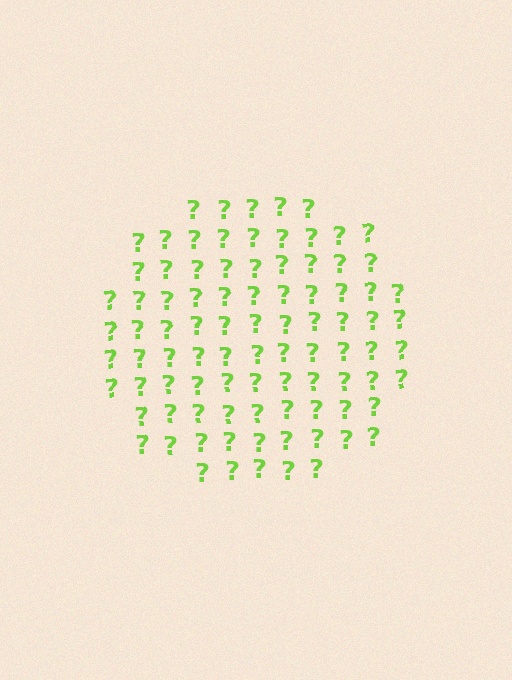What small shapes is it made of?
It is made of small question marks.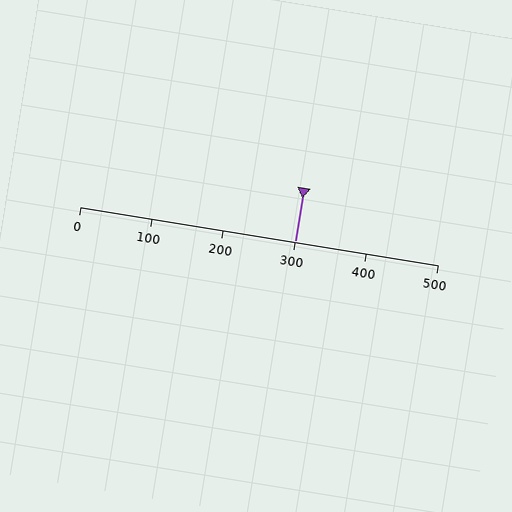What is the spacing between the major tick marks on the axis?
The major ticks are spaced 100 apart.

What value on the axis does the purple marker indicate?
The marker indicates approximately 300.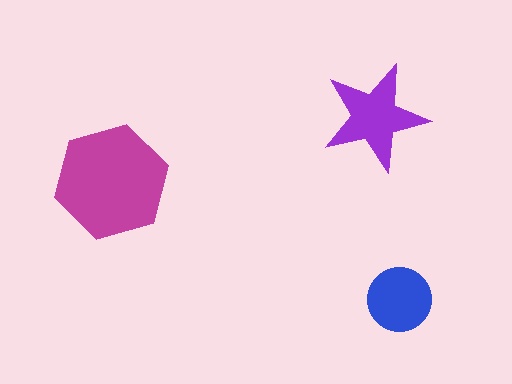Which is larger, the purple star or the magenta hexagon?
The magenta hexagon.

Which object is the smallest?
The blue circle.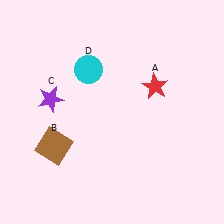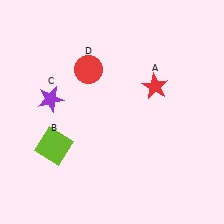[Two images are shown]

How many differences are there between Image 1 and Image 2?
There are 2 differences between the two images.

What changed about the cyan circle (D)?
In Image 1, D is cyan. In Image 2, it changed to red.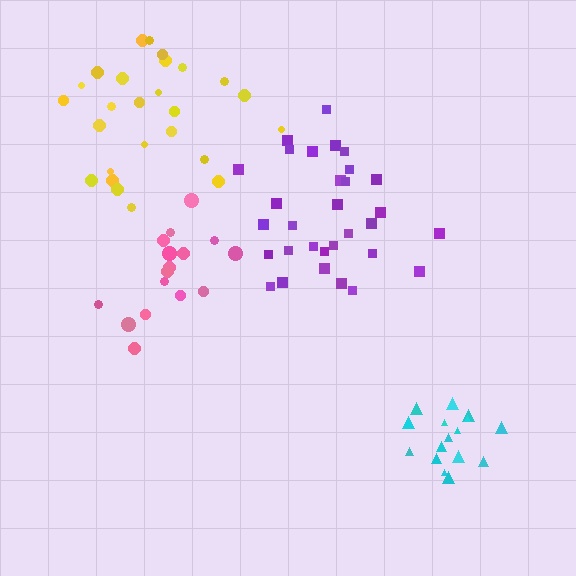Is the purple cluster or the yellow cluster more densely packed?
Purple.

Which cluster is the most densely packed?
Cyan.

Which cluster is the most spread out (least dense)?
Yellow.